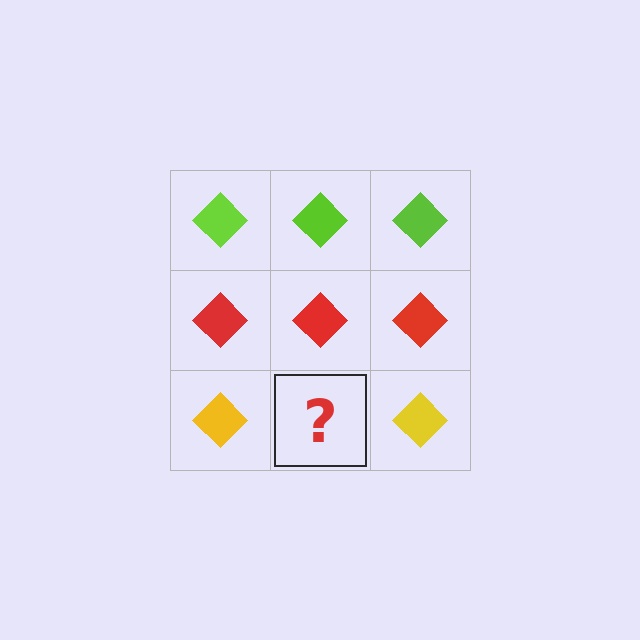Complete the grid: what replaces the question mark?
The question mark should be replaced with a yellow diamond.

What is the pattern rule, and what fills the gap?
The rule is that each row has a consistent color. The gap should be filled with a yellow diamond.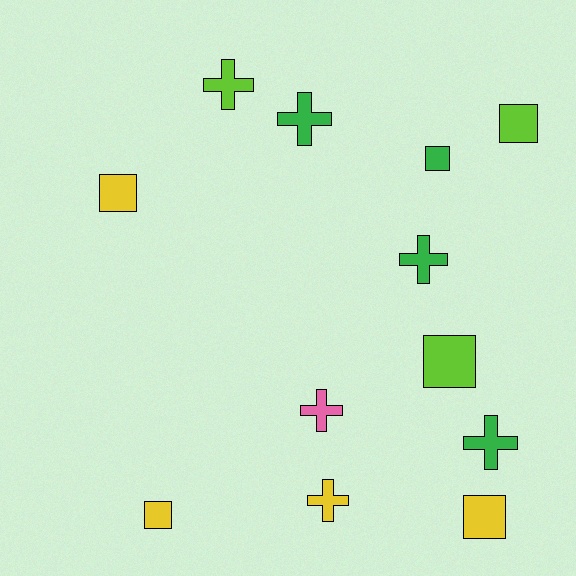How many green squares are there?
There is 1 green square.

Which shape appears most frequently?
Cross, with 6 objects.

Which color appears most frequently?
Yellow, with 4 objects.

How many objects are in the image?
There are 12 objects.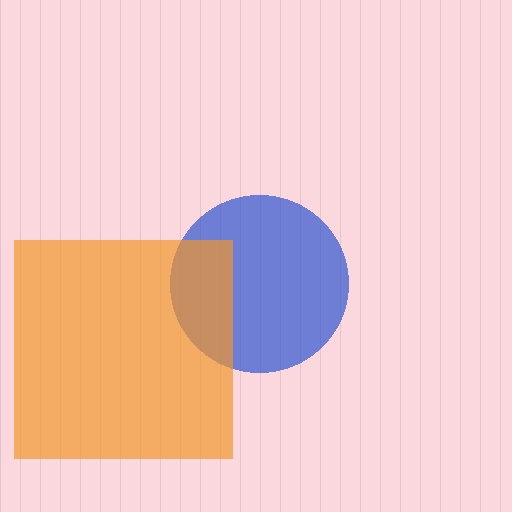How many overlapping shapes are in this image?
There are 2 overlapping shapes in the image.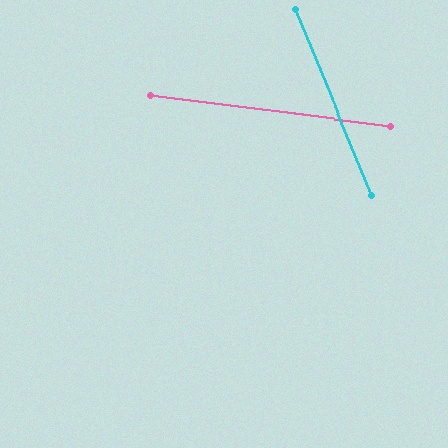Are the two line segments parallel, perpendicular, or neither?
Neither parallel nor perpendicular — they differ by about 61°.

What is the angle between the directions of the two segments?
Approximately 61 degrees.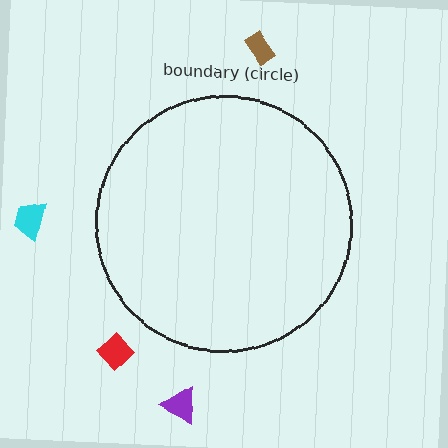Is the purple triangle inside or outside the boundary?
Outside.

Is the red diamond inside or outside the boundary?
Outside.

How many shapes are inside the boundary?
0 inside, 4 outside.